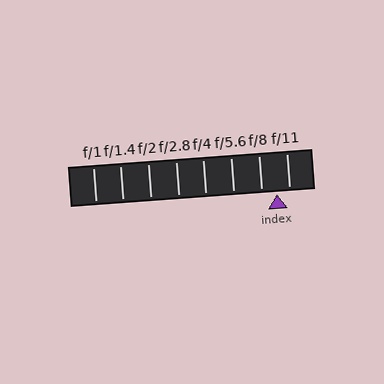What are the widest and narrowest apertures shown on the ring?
The widest aperture shown is f/1 and the narrowest is f/11.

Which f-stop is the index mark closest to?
The index mark is closest to f/11.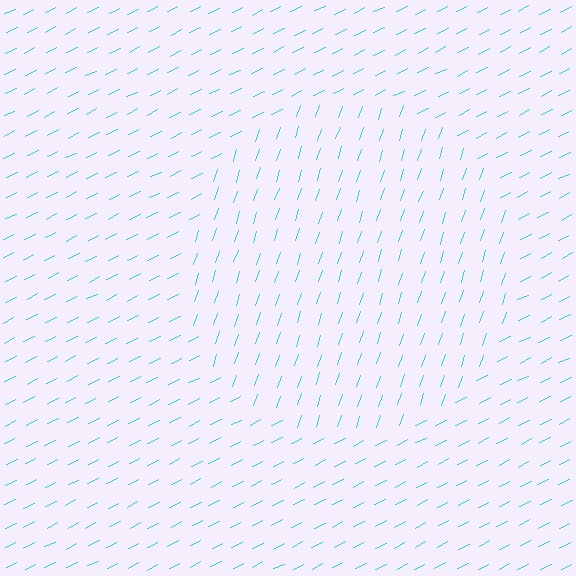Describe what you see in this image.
The image is filled with small cyan line segments. A circle region in the image has lines oriented differently from the surrounding lines, creating a visible texture boundary.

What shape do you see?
I see a circle.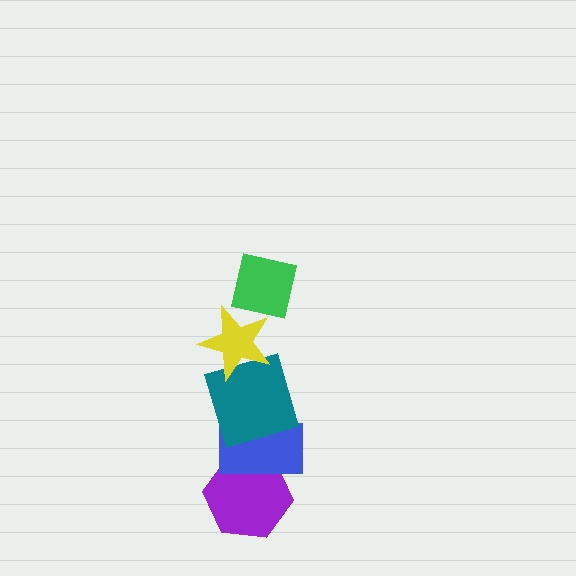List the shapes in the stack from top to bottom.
From top to bottom: the green square, the yellow star, the teal square, the blue rectangle, the purple hexagon.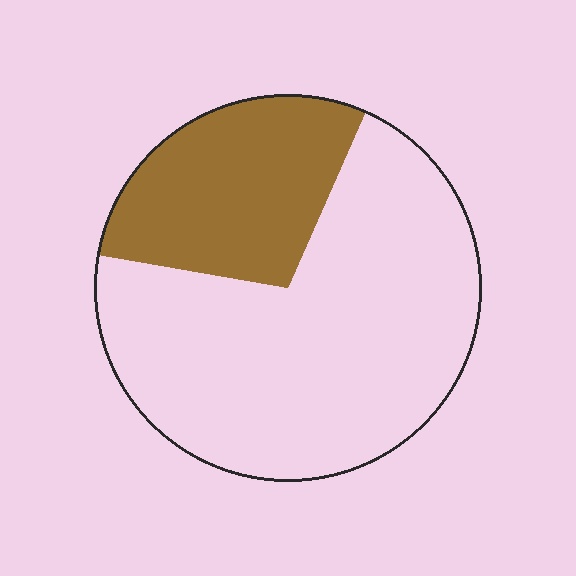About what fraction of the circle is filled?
About one quarter (1/4).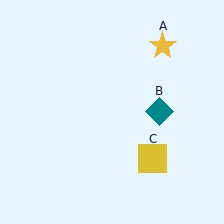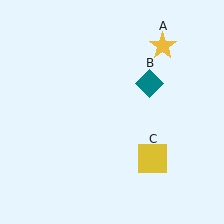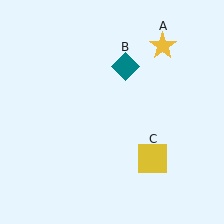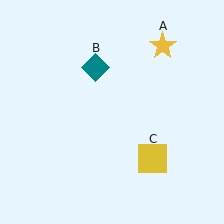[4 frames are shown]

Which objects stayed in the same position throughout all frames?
Yellow star (object A) and yellow square (object C) remained stationary.